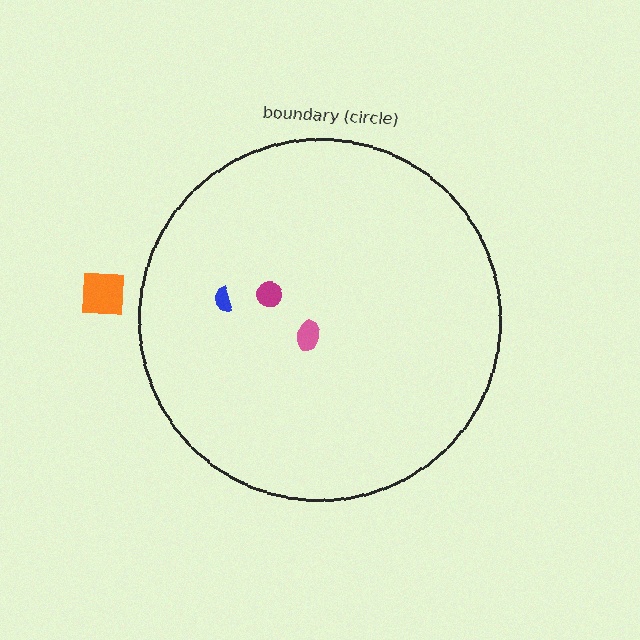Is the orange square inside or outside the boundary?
Outside.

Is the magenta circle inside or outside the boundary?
Inside.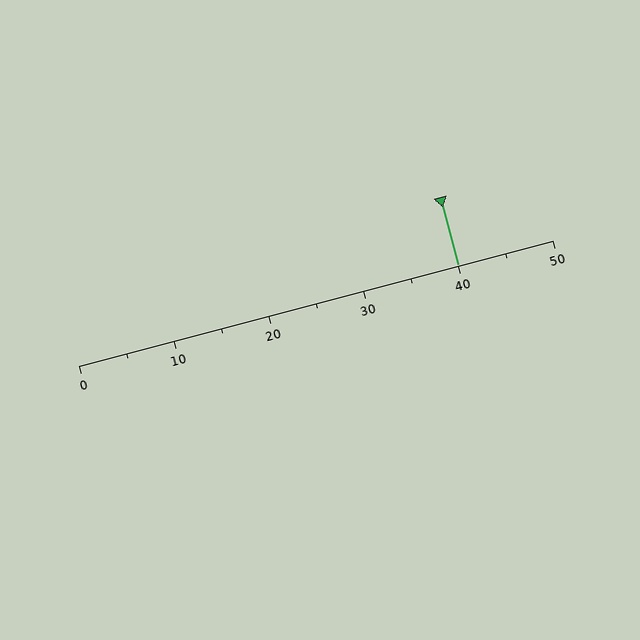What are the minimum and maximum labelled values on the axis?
The axis runs from 0 to 50.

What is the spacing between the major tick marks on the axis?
The major ticks are spaced 10 apart.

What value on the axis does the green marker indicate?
The marker indicates approximately 40.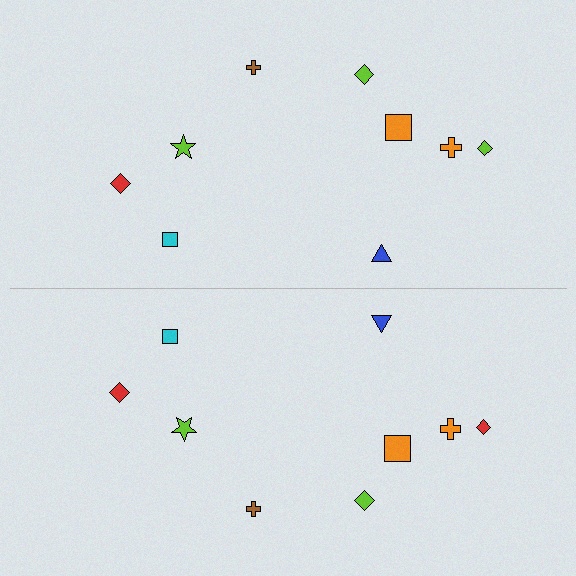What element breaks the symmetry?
The red diamond on the bottom side breaks the symmetry — its mirror counterpart is lime.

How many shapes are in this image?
There are 18 shapes in this image.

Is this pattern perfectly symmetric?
No, the pattern is not perfectly symmetric. The red diamond on the bottom side breaks the symmetry — its mirror counterpart is lime.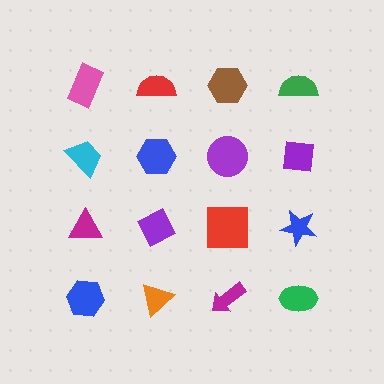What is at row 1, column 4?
A green semicircle.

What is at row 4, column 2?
An orange triangle.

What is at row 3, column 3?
A red square.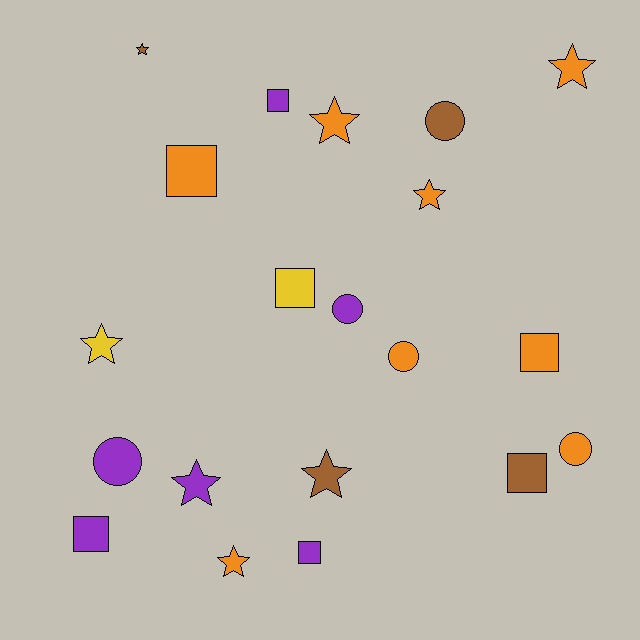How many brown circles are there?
There is 1 brown circle.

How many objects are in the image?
There are 20 objects.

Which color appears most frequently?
Orange, with 8 objects.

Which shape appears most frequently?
Star, with 8 objects.